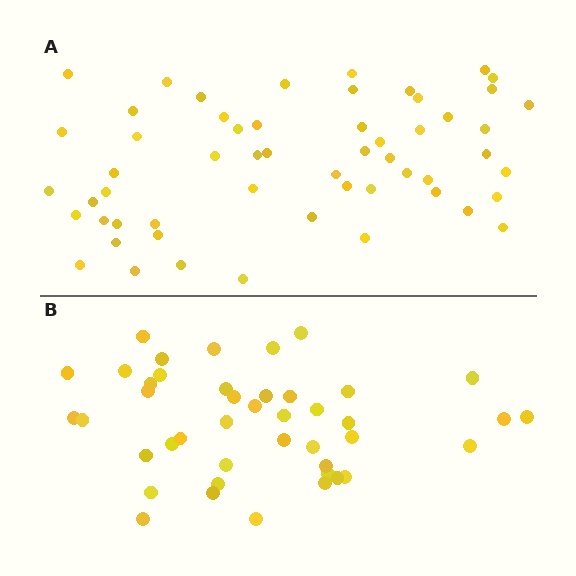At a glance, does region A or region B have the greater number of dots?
Region A (the top region) has more dots.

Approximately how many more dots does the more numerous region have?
Region A has approximately 15 more dots than region B.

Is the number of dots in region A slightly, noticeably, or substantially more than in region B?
Region A has noticeably more, but not dramatically so. The ratio is roughly 1.3 to 1.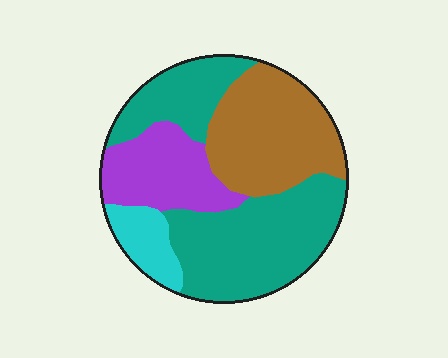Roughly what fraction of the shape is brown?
Brown covers around 30% of the shape.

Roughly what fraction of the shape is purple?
Purple takes up about one sixth (1/6) of the shape.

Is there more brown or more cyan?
Brown.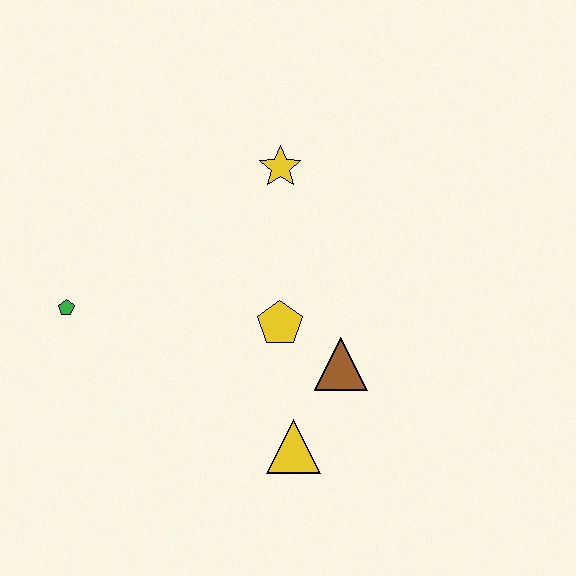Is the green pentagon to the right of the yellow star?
No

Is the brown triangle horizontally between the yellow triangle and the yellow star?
No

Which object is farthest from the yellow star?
The yellow triangle is farthest from the yellow star.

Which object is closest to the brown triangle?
The yellow pentagon is closest to the brown triangle.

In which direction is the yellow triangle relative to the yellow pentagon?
The yellow triangle is below the yellow pentagon.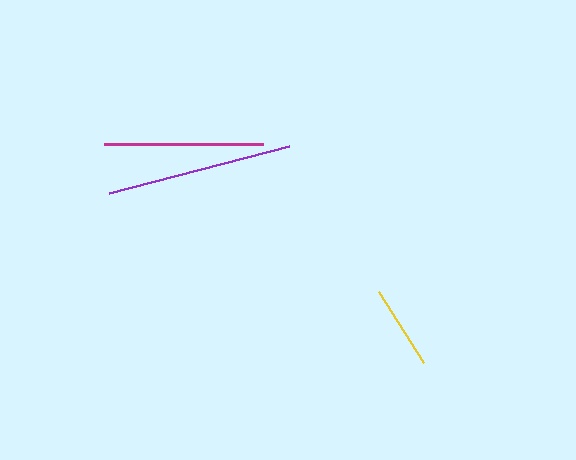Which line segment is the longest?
The purple line is the longest at approximately 187 pixels.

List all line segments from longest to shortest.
From longest to shortest: purple, magenta, yellow.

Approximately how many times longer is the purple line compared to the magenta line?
The purple line is approximately 1.2 times the length of the magenta line.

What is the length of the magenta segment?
The magenta segment is approximately 159 pixels long.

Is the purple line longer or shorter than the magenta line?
The purple line is longer than the magenta line.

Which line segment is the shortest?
The yellow line is the shortest at approximately 84 pixels.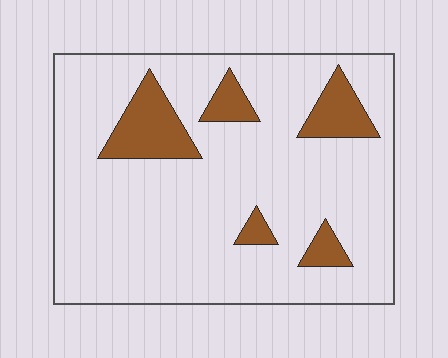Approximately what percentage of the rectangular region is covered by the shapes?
Approximately 15%.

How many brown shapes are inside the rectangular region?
5.